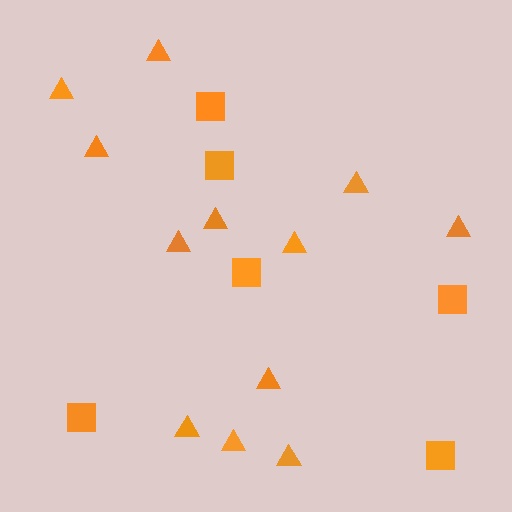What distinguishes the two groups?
There are 2 groups: one group of squares (6) and one group of triangles (12).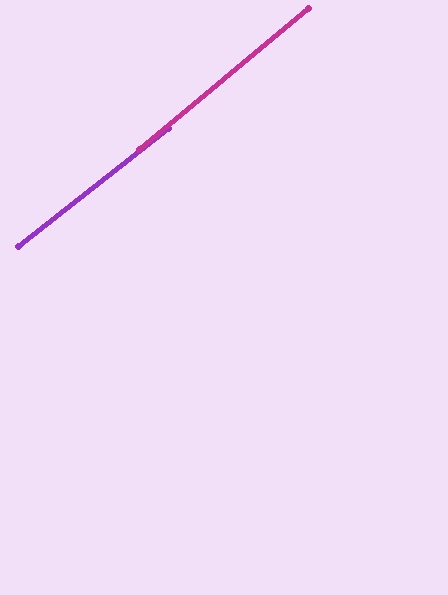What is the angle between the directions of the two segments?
Approximately 2 degrees.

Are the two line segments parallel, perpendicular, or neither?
Parallel — their directions differ by only 1.7°.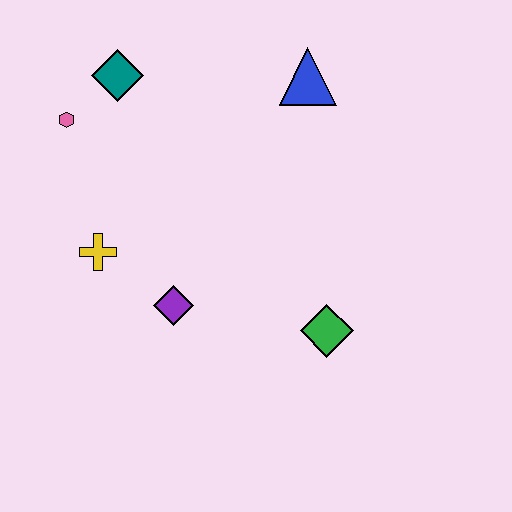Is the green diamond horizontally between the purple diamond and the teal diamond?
No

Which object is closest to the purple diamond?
The yellow cross is closest to the purple diamond.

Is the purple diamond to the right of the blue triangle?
No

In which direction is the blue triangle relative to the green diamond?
The blue triangle is above the green diamond.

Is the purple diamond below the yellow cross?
Yes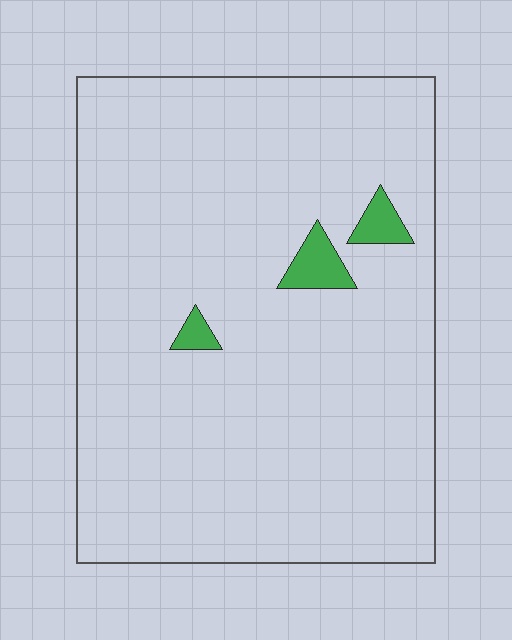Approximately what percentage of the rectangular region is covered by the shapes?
Approximately 5%.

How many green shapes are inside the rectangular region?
3.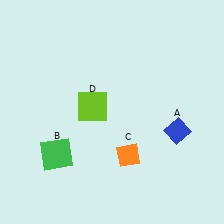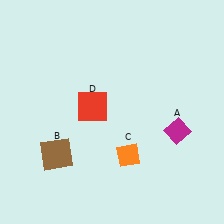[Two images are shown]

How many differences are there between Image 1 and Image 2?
There are 3 differences between the two images.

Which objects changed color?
A changed from blue to magenta. B changed from green to brown. D changed from lime to red.